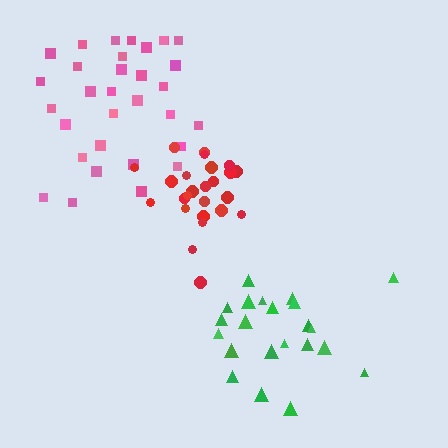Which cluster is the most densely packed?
Red.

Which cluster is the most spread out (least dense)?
Green.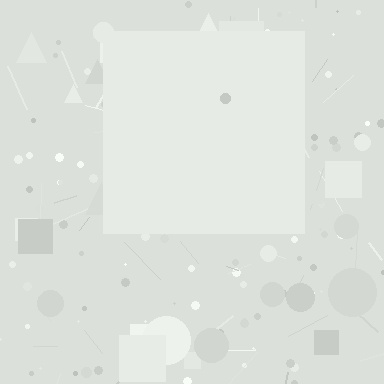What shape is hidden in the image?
A square is hidden in the image.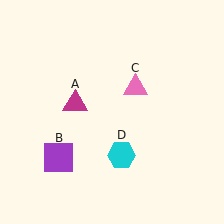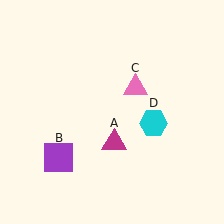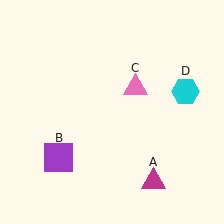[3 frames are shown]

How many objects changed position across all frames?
2 objects changed position: magenta triangle (object A), cyan hexagon (object D).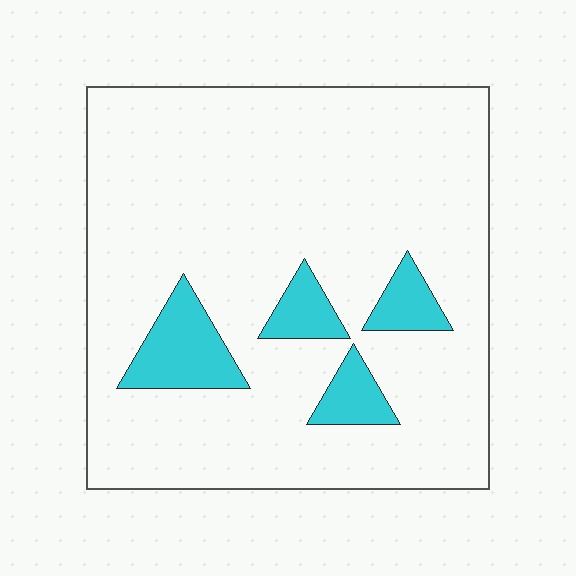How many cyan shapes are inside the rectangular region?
4.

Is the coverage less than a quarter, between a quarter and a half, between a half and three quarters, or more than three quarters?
Less than a quarter.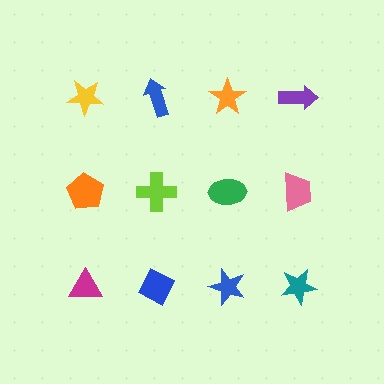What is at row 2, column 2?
A lime cross.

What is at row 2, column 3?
A green ellipse.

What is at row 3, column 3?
A blue star.